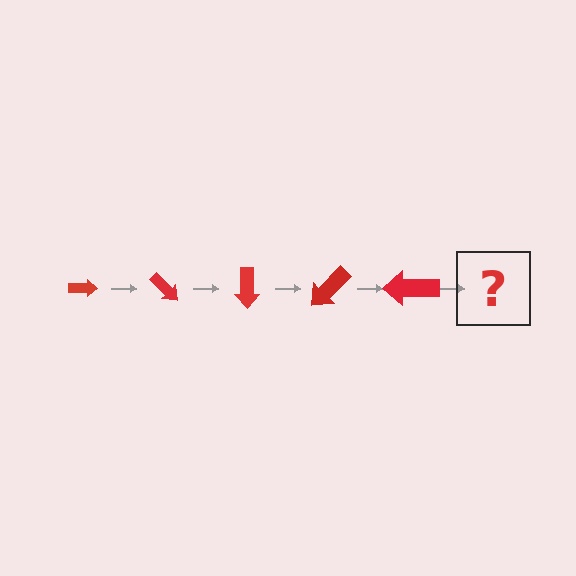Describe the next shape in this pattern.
It should be an arrow, larger than the previous one and rotated 225 degrees from the start.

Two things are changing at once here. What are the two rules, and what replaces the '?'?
The two rules are that the arrow grows larger each step and it rotates 45 degrees each step. The '?' should be an arrow, larger than the previous one and rotated 225 degrees from the start.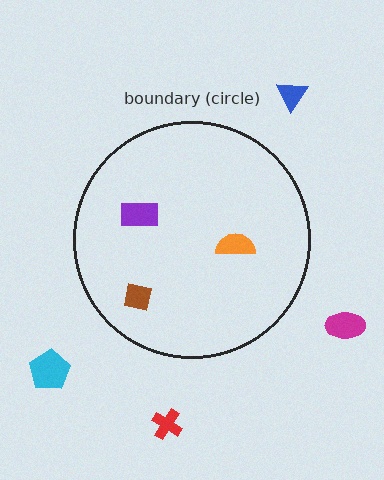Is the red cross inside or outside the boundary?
Outside.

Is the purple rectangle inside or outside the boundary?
Inside.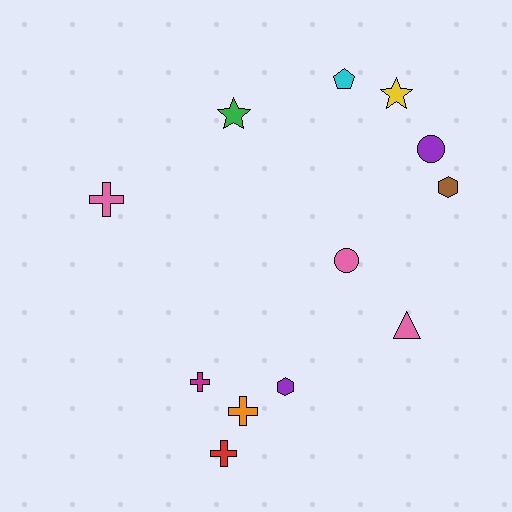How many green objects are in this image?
There is 1 green object.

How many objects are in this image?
There are 12 objects.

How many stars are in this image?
There are 2 stars.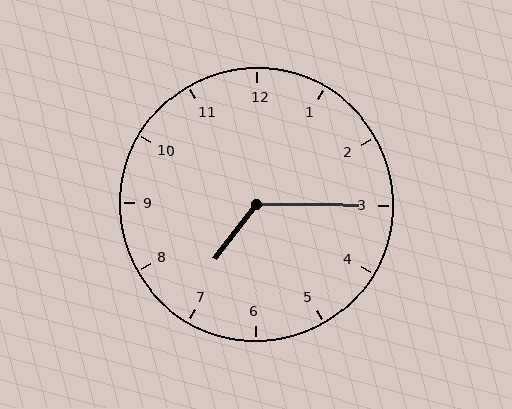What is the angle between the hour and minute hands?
Approximately 128 degrees.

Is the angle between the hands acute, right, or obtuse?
It is obtuse.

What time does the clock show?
7:15.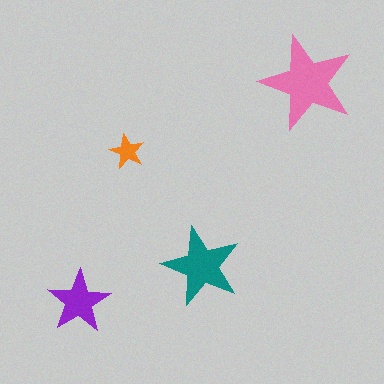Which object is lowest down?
The purple star is bottommost.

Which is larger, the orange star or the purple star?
The purple one.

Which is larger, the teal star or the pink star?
The pink one.